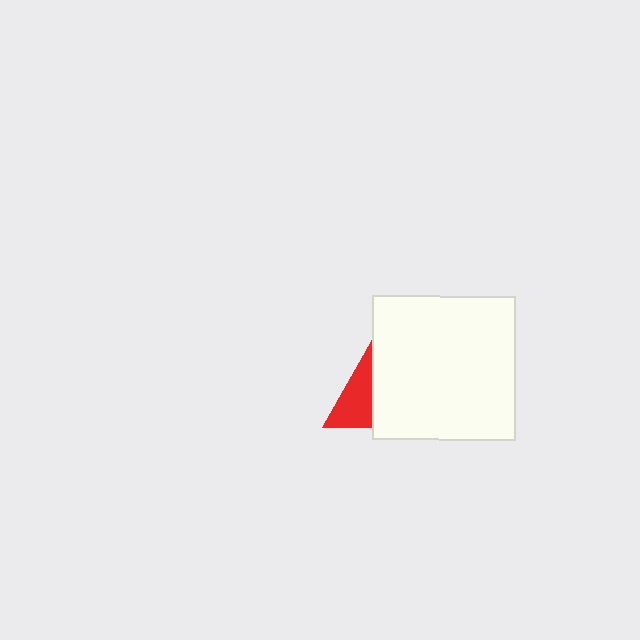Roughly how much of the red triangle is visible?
A small part of it is visible (roughly 36%).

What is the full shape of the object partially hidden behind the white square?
The partially hidden object is a red triangle.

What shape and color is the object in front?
The object in front is a white square.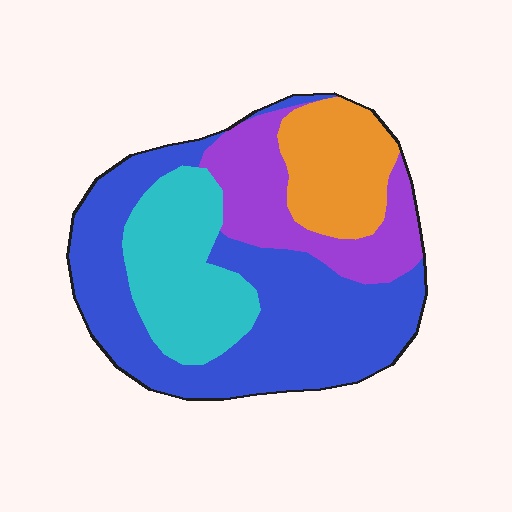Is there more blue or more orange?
Blue.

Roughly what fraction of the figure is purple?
Purple covers about 20% of the figure.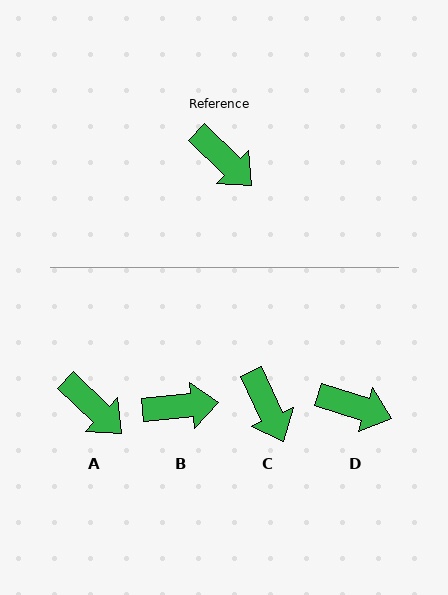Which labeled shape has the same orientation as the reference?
A.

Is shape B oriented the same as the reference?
No, it is off by about 49 degrees.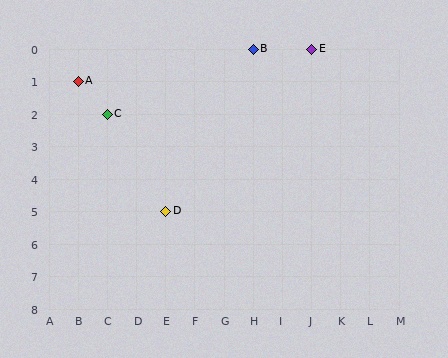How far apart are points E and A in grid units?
Points E and A are 8 columns and 1 row apart (about 8.1 grid units diagonally).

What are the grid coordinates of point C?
Point C is at grid coordinates (C, 2).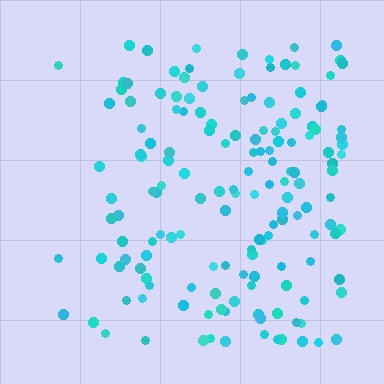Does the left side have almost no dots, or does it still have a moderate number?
Still a moderate number, just noticeably fewer than the right.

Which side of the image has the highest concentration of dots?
The right.